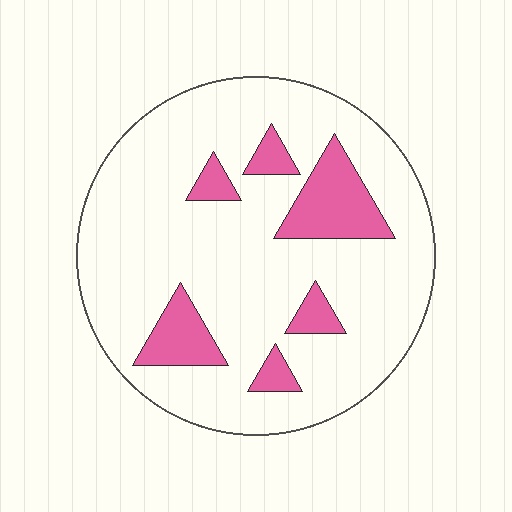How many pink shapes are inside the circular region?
6.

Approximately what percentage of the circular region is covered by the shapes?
Approximately 15%.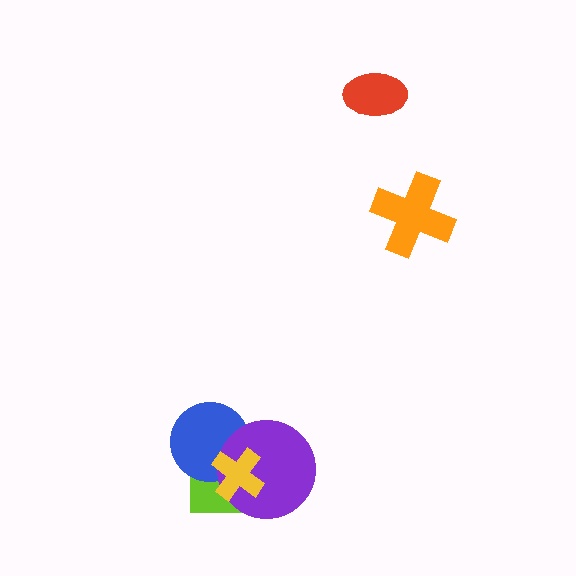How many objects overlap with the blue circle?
3 objects overlap with the blue circle.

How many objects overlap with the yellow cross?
3 objects overlap with the yellow cross.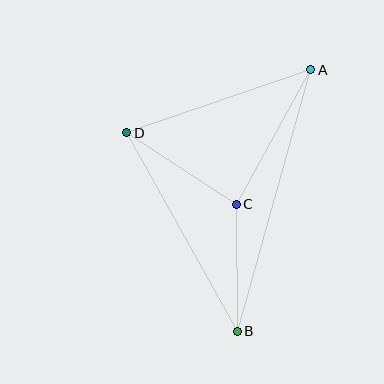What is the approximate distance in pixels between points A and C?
The distance between A and C is approximately 154 pixels.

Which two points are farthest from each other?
Points A and B are farthest from each other.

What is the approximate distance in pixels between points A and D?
The distance between A and D is approximately 194 pixels.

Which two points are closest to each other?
Points B and C are closest to each other.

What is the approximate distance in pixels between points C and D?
The distance between C and D is approximately 131 pixels.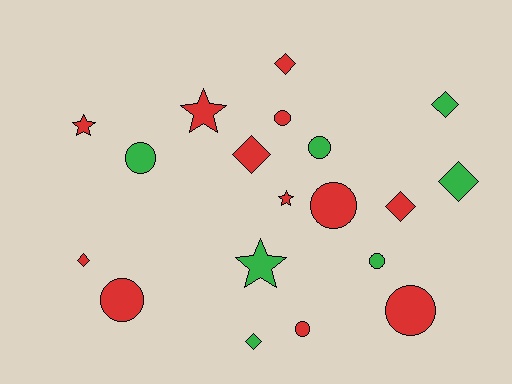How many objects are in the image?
There are 19 objects.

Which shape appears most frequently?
Circle, with 8 objects.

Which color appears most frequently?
Red, with 12 objects.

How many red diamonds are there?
There are 4 red diamonds.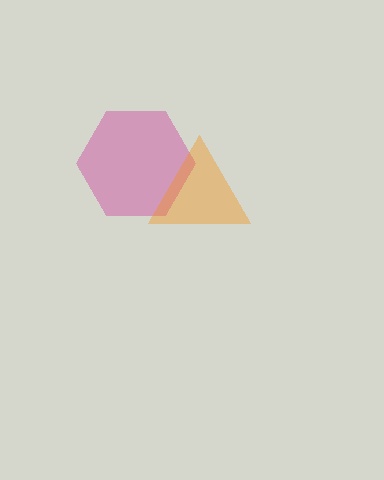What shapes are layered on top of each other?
The layered shapes are: a magenta hexagon, an orange triangle.